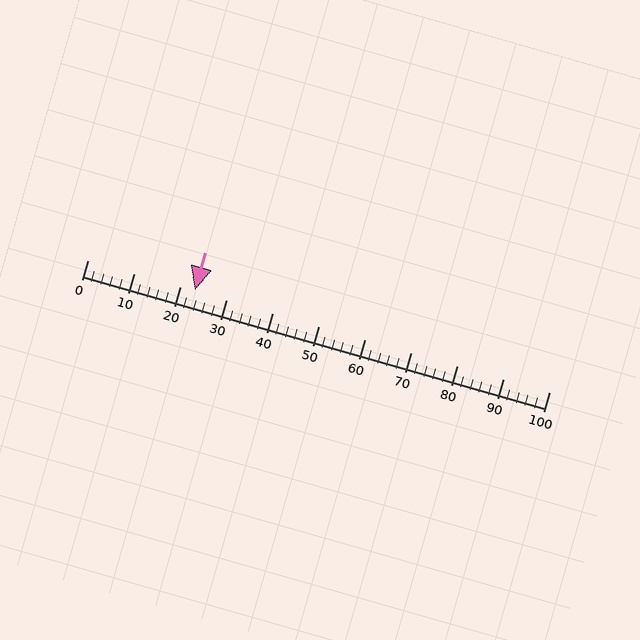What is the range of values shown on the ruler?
The ruler shows values from 0 to 100.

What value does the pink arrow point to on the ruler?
The pink arrow points to approximately 23.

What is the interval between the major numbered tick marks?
The major tick marks are spaced 10 units apart.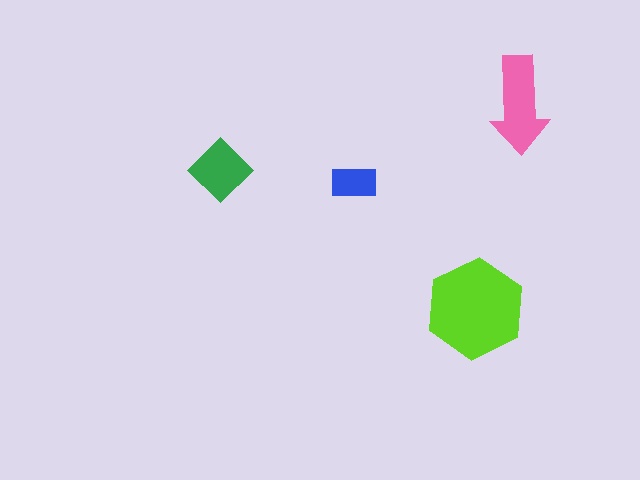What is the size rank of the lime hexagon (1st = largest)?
1st.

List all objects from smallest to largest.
The blue rectangle, the green diamond, the pink arrow, the lime hexagon.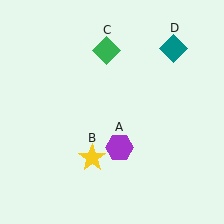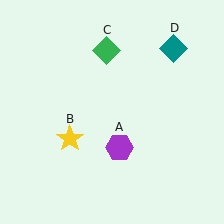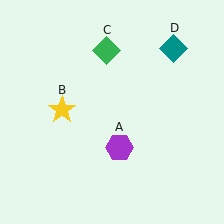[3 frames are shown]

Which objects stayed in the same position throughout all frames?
Purple hexagon (object A) and green diamond (object C) and teal diamond (object D) remained stationary.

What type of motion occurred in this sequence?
The yellow star (object B) rotated clockwise around the center of the scene.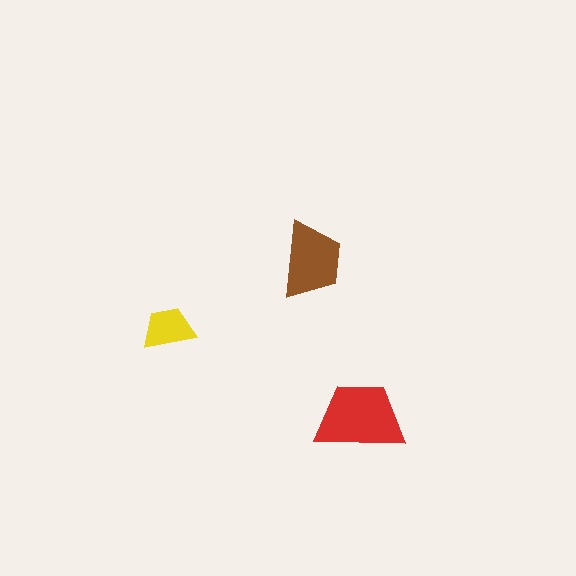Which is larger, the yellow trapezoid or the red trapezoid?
The red one.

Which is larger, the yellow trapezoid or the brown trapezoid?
The brown one.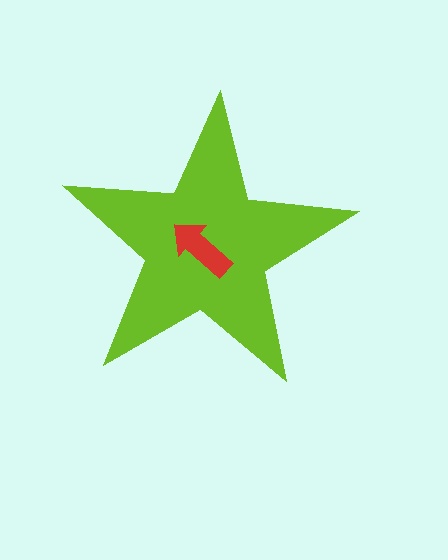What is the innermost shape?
The red arrow.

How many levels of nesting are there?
2.